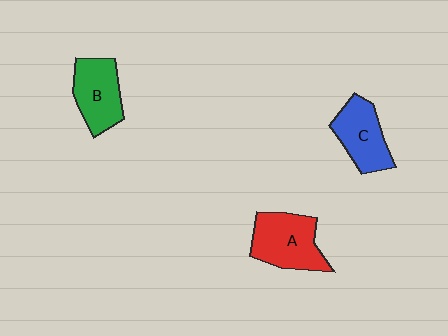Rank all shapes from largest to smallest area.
From largest to smallest: A (red), B (green), C (blue).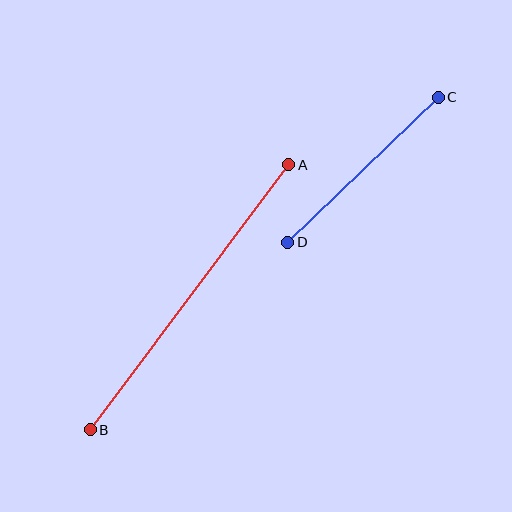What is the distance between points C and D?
The distance is approximately 209 pixels.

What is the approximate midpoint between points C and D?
The midpoint is at approximately (363, 170) pixels.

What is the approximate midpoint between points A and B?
The midpoint is at approximately (190, 297) pixels.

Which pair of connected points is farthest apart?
Points A and B are farthest apart.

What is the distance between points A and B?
The distance is approximately 331 pixels.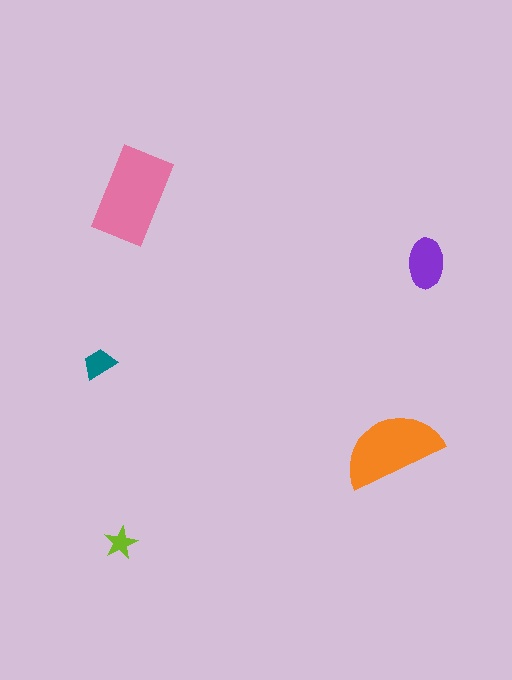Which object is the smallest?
The lime star.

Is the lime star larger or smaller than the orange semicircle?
Smaller.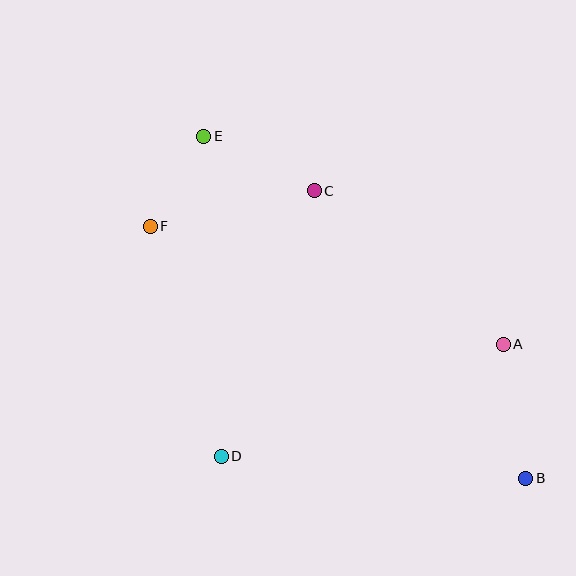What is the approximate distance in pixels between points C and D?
The distance between C and D is approximately 281 pixels.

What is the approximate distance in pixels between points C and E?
The distance between C and E is approximately 123 pixels.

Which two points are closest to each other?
Points E and F are closest to each other.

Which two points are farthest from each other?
Points B and E are farthest from each other.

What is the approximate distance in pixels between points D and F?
The distance between D and F is approximately 241 pixels.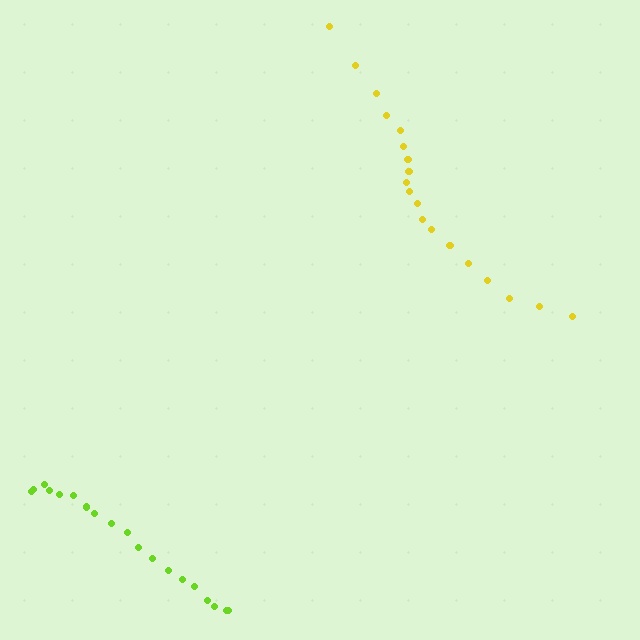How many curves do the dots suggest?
There are 2 distinct paths.